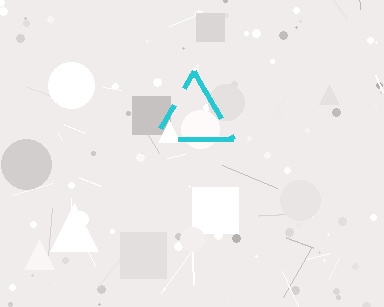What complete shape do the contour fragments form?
The contour fragments form a triangle.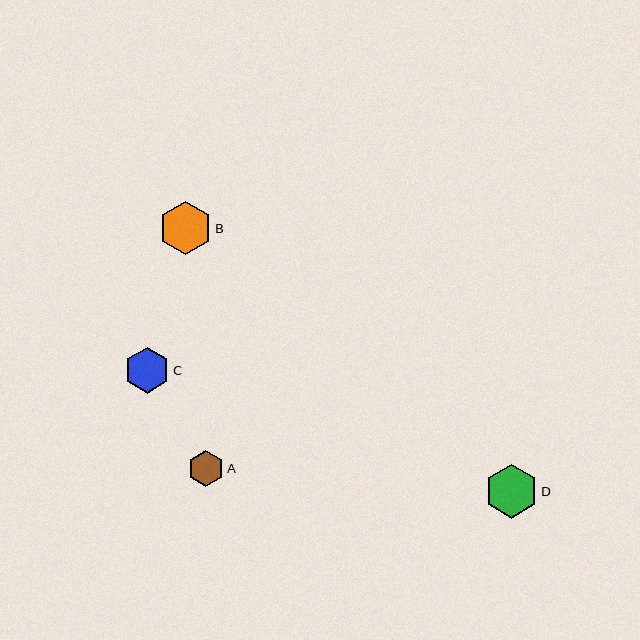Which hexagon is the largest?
Hexagon D is the largest with a size of approximately 54 pixels.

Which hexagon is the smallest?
Hexagon A is the smallest with a size of approximately 36 pixels.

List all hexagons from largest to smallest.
From largest to smallest: D, B, C, A.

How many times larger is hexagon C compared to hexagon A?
Hexagon C is approximately 1.3 times the size of hexagon A.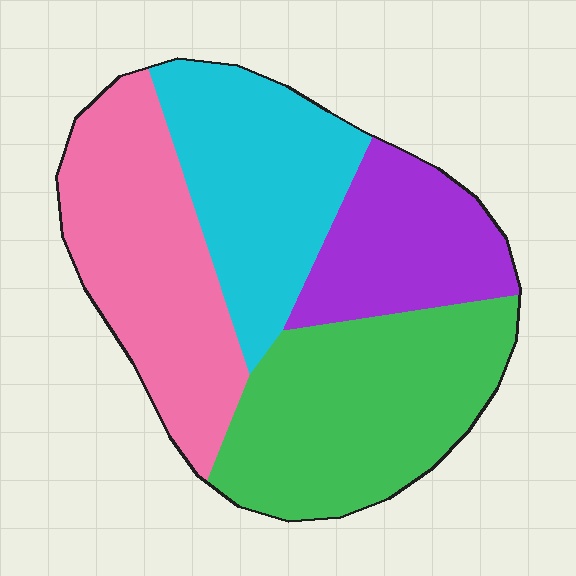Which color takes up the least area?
Purple, at roughly 15%.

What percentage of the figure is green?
Green takes up about one third (1/3) of the figure.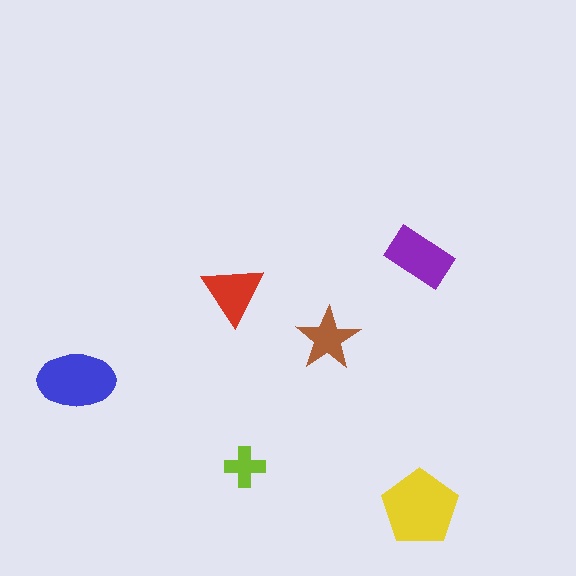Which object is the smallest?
The lime cross.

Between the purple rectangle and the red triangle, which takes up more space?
The purple rectangle.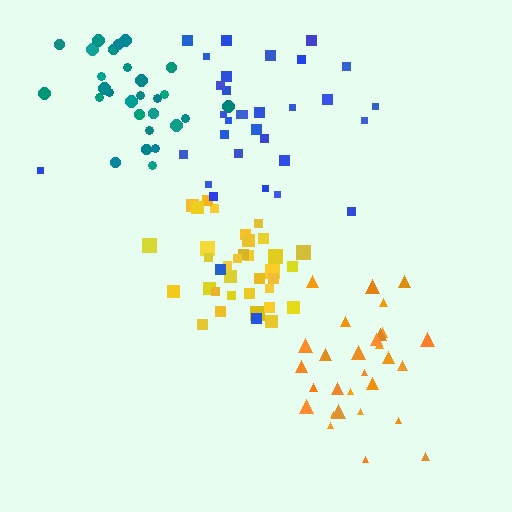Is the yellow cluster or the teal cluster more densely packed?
Yellow.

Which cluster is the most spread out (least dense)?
Blue.